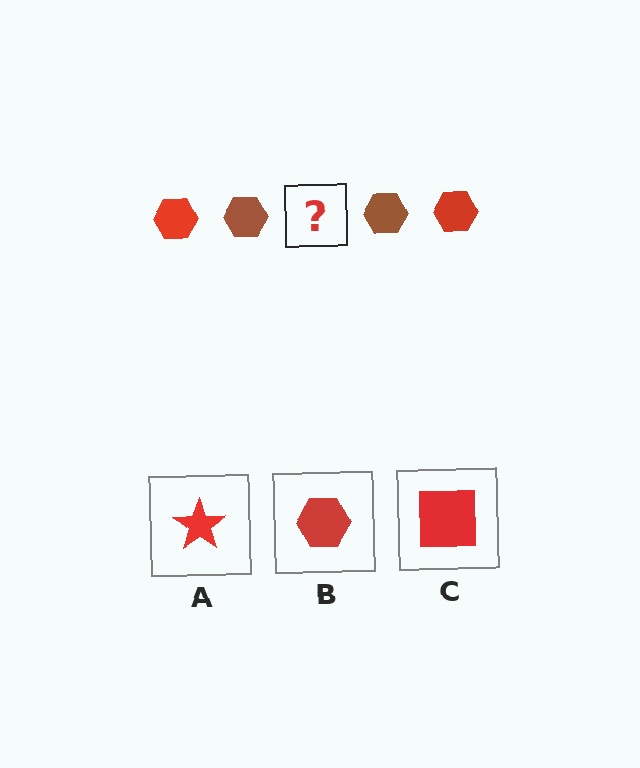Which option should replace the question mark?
Option B.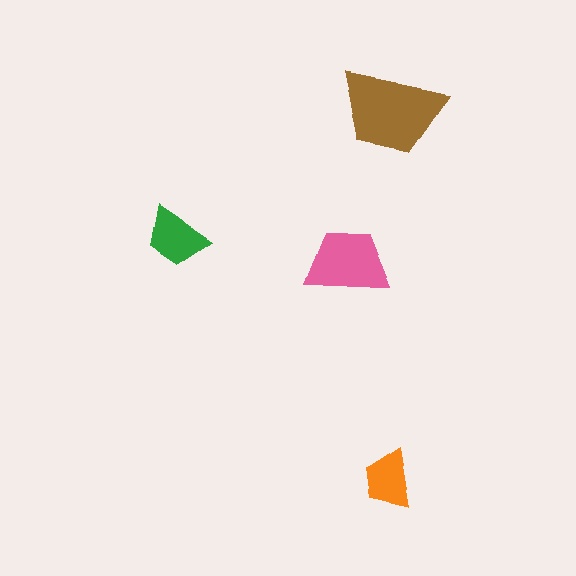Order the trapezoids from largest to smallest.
the brown one, the pink one, the green one, the orange one.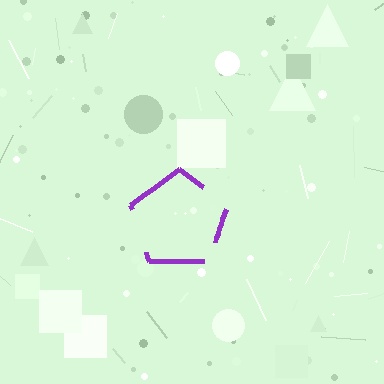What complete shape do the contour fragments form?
The contour fragments form a pentagon.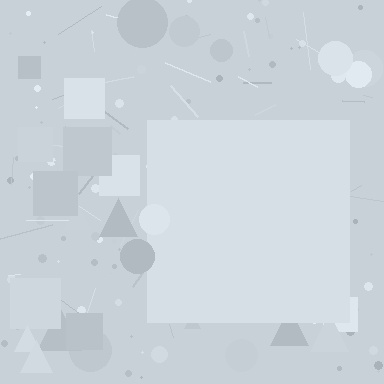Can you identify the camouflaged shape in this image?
The camouflaged shape is a square.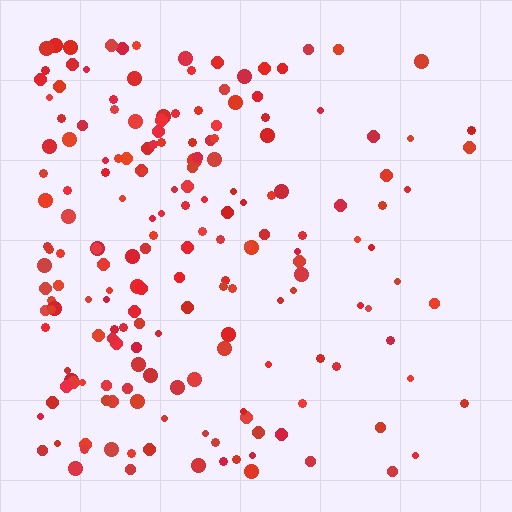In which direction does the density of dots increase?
From right to left, with the left side densest.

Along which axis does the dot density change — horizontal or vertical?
Horizontal.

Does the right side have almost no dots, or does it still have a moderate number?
Still a moderate number, just noticeably fewer than the left.